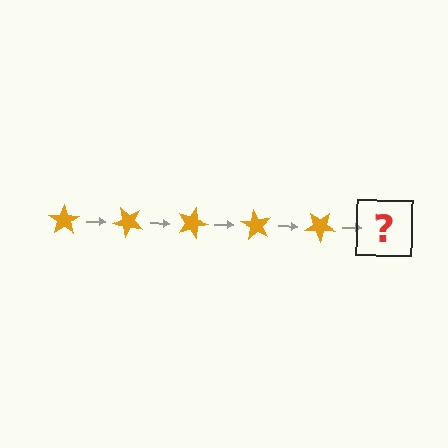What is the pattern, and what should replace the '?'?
The pattern is that the star rotates 45 degrees each step. The '?' should be an orange star rotated 225 degrees.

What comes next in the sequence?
The next element should be an orange star rotated 225 degrees.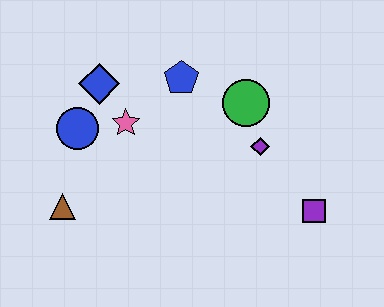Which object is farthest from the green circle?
The brown triangle is farthest from the green circle.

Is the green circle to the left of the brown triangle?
No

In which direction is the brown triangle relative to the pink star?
The brown triangle is below the pink star.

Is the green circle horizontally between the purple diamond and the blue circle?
Yes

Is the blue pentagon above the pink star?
Yes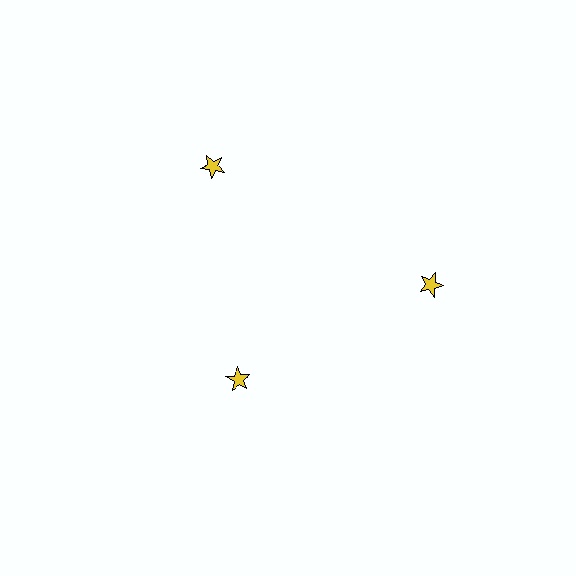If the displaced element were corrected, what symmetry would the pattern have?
It would have 3-fold rotational symmetry — the pattern would map onto itself every 120 degrees.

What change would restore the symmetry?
The symmetry would be restored by moving it outward, back onto the ring so that all 3 stars sit at equal angles and equal distance from the center.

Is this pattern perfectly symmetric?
No. The 3 yellow stars are arranged in a ring, but one element near the 7 o'clock position is pulled inward toward the center, breaking the 3-fold rotational symmetry.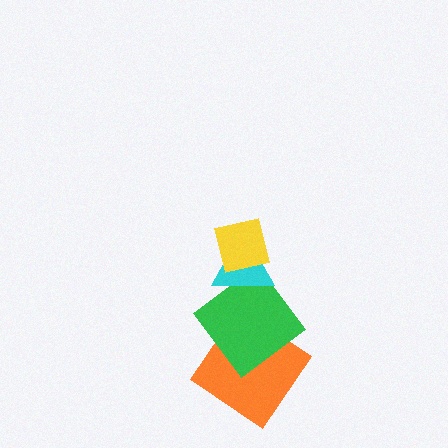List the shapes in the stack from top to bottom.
From top to bottom: the yellow square, the cyan triangle, the green diamond, the orange diamond.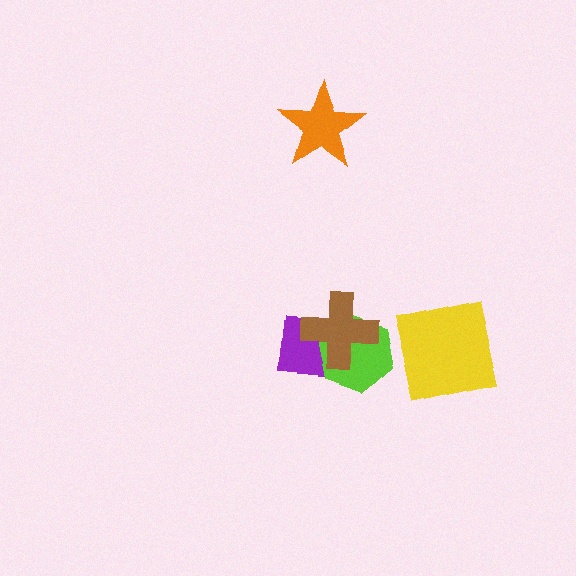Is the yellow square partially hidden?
No, no other shape covers it.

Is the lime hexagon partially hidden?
Yes, it is partially covered by another shape.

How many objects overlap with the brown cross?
2 objects overlap with the brown cross.